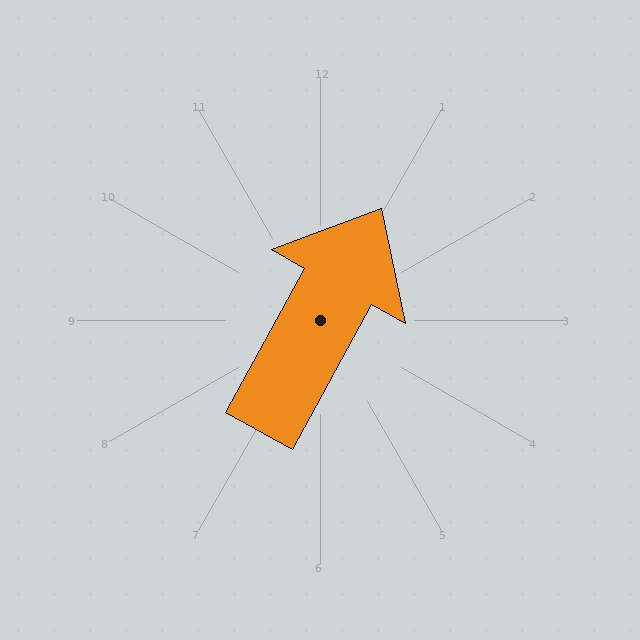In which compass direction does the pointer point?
Northeast.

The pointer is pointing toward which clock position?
Roughly 1 o'clock.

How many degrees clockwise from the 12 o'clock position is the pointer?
Approximately 29 degrees.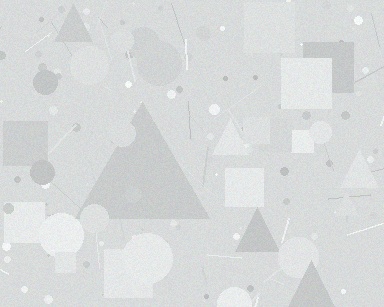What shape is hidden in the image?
A triangle is hidden in the image.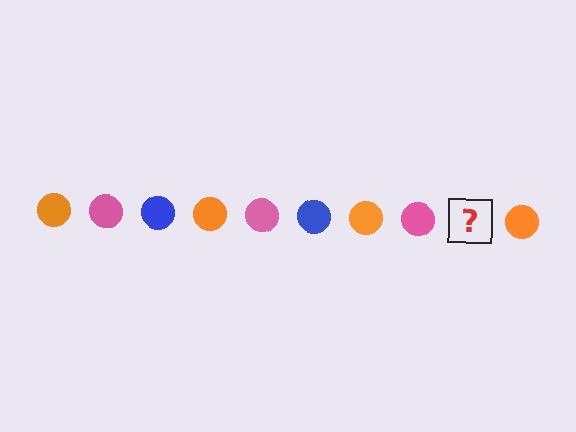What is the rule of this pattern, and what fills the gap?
The rule is that the pattern cycles through orange, pink, blue circles. The gap should be filled with a blue circle.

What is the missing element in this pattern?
The missing element is a blue circle.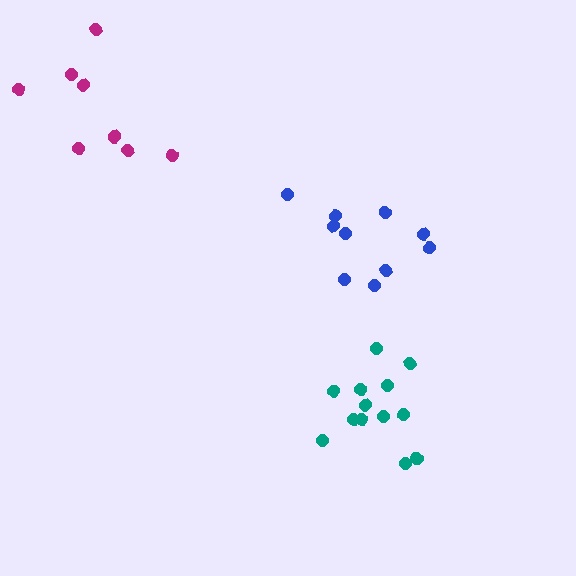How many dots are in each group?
Group 1: 13 dots, Group 2: 10 dots, Group 3: 8 dots (31 total).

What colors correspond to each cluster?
The clusters are colored: teal, blue, magenta.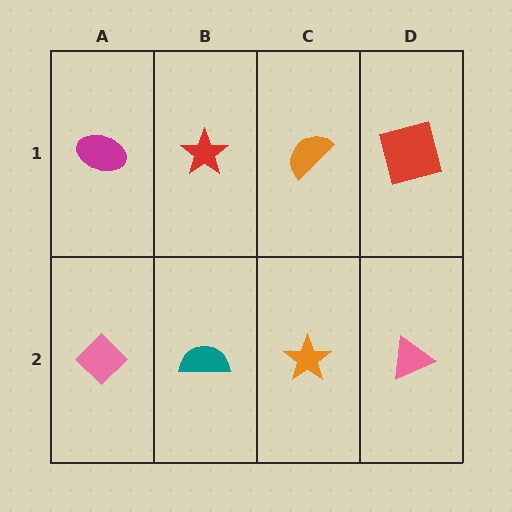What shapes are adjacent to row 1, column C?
An orange star (row 2, column C), a red star (row 1, column B), a red square (row 1, column D).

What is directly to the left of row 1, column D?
An orange semicircle.